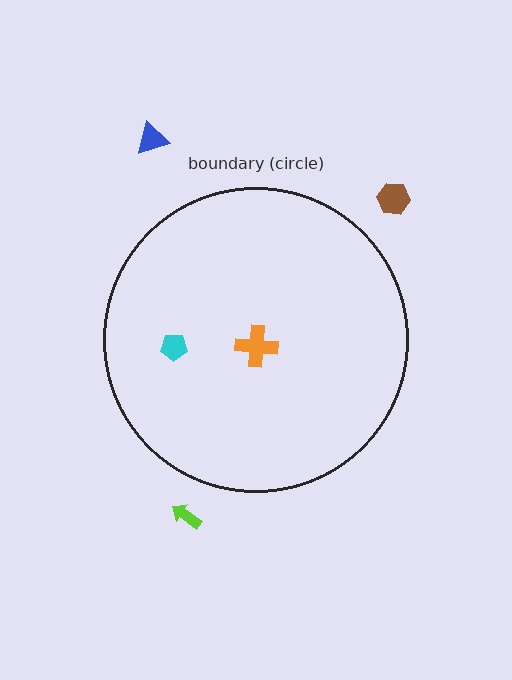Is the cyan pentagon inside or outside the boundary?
Inside.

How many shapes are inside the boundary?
2 inside, 3 outside.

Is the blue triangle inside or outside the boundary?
Outside.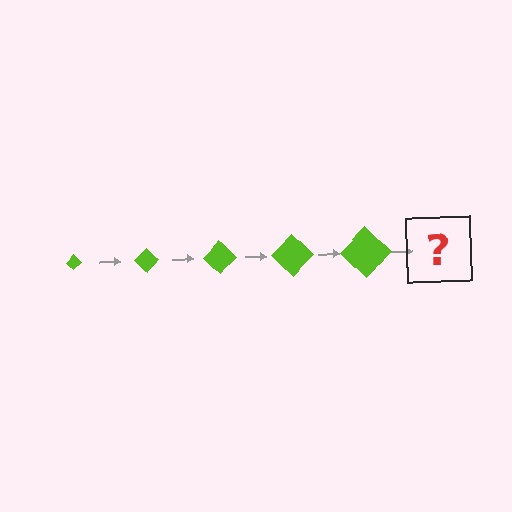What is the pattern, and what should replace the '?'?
The pattern is that the diamond gets progressively larger each step. The '?' should be a lime diamond, larger than the previous one.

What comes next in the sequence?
The next element should be a lime diamond, larger than the previous one.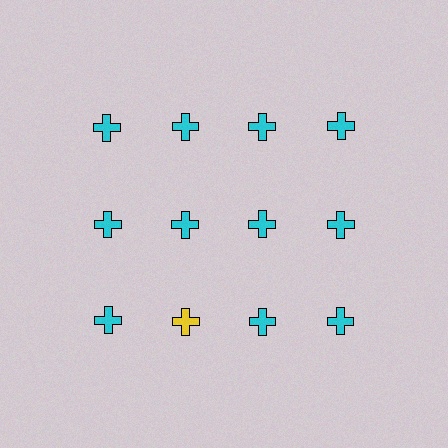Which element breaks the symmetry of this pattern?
The yellow cross in the third row, second from left column breaks the symmetry. All other shapes are cyan crosses.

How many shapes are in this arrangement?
There are 12 shapes arranged in a grid pattern.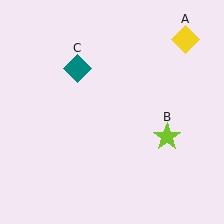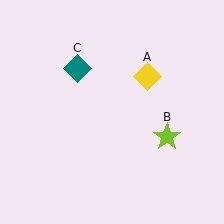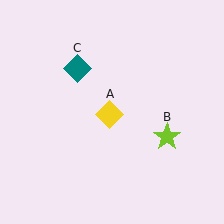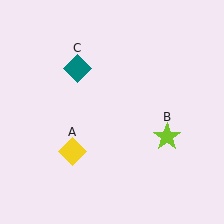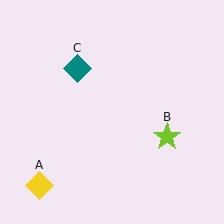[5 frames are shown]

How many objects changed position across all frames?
1 object changed position: yellow diamond (object A).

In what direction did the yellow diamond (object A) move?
The yellow diamond (object A) moved down and to the left.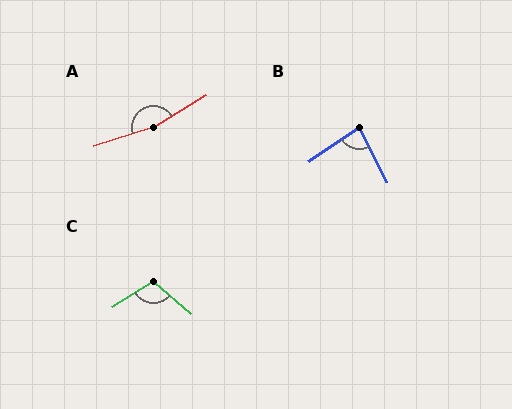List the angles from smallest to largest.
B (83°), C (108°), A (166°).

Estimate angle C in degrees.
Approximately 108 degrees.